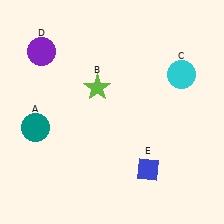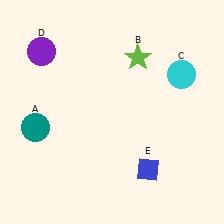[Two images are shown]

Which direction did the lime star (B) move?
The lime star (B) moved right.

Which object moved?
The lime star (B) moved right.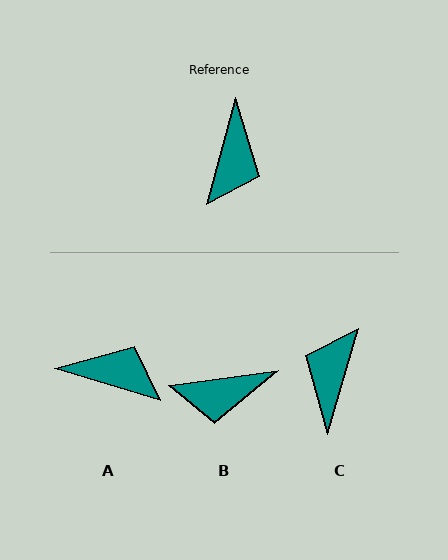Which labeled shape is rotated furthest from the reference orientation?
C, about 179 degrees away.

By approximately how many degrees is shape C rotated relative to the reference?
Approximately 179 degrees counter-clockwise.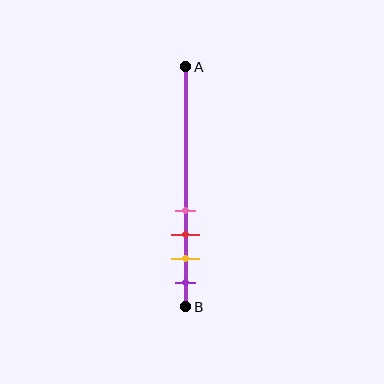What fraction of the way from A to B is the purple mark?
The purple mark is approximately 90% (0.9) of the way from A to B.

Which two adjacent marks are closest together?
The pink and red marks are the closest adjacent pair.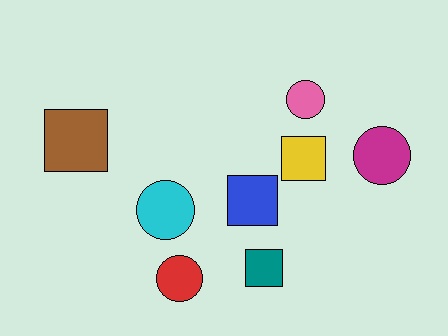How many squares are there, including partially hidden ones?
There are 4 squares.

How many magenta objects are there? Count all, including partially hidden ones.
There is 1 magenta object.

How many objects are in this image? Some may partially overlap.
There are 8 objects.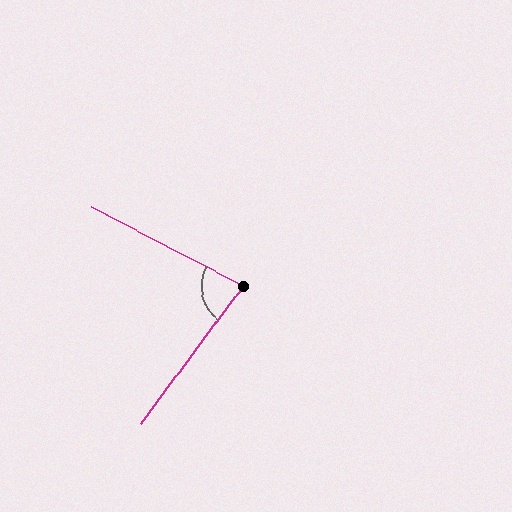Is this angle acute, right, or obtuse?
It is acute.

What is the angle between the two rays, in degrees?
Approximately 81 degrees.